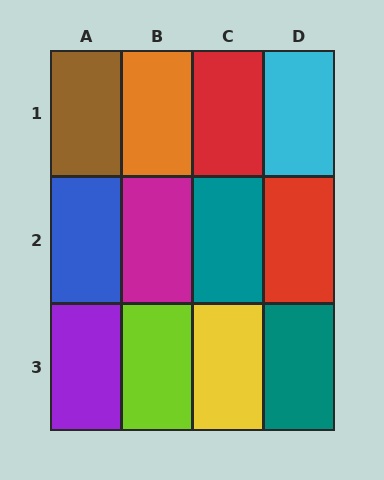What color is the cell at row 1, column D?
Cyan.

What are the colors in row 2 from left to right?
Blue, magenta, teal, red.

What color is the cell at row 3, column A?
Purple.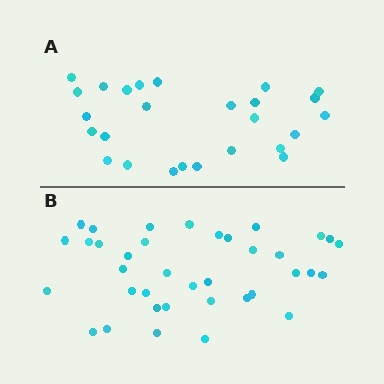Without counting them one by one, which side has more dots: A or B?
Region B (the bottom region) has more dots.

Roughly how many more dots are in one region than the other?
Region B has roughly 12 or so more dots than region A.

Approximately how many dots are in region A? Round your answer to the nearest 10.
About 30 dots. (The exact count is 26, which rounds to 30.)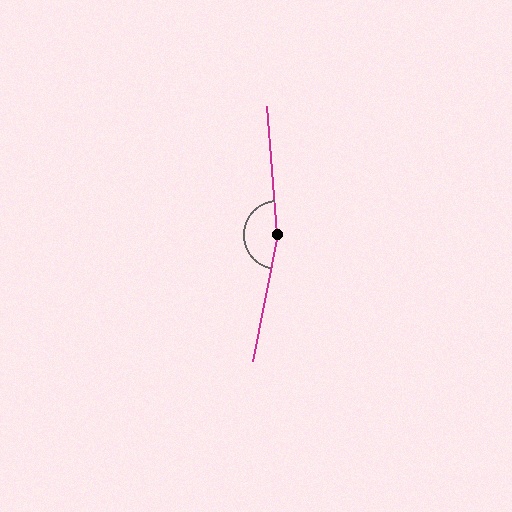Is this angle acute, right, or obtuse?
It is obtuse.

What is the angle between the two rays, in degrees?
Approximately 164 degrees.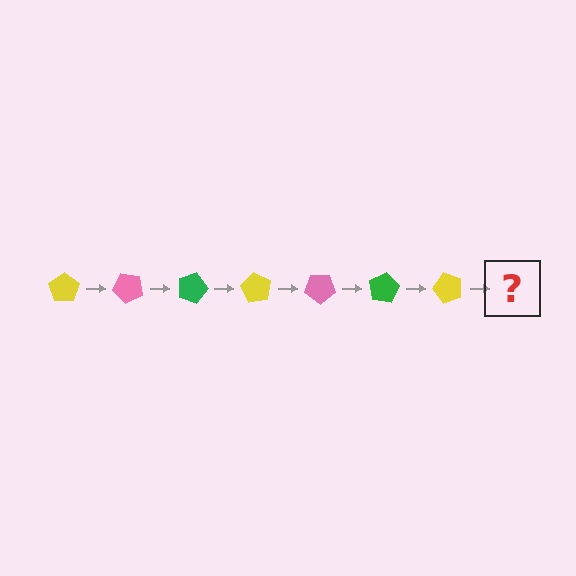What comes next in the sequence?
The next element should be a pink pentagon, rotated 315 degrees from the start.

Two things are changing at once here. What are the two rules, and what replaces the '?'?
The two rules are that it rotates 45 degrees each step and the color cycles through yellow, pink, and green. The '?' should be a pink pentagon, rotated 315 degrees from the start.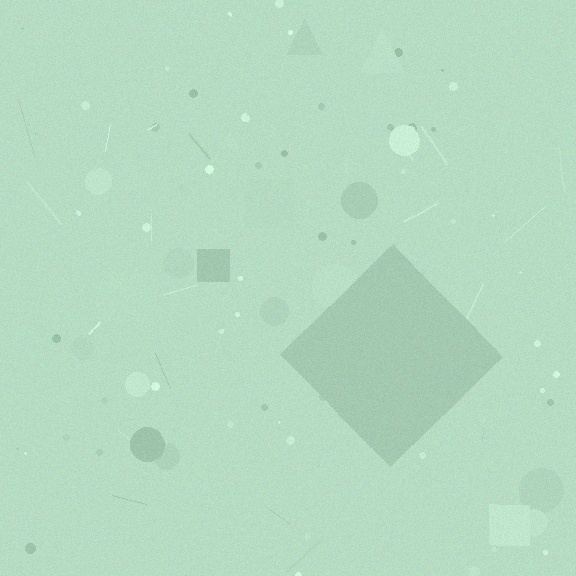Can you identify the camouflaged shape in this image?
The camouflaged shape is a diamond.